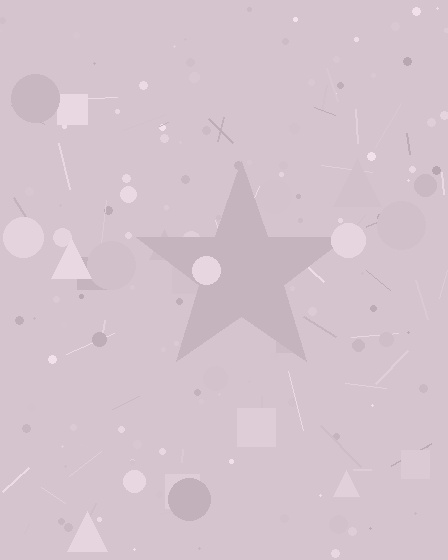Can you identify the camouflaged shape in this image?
The camouflaged shape is a star.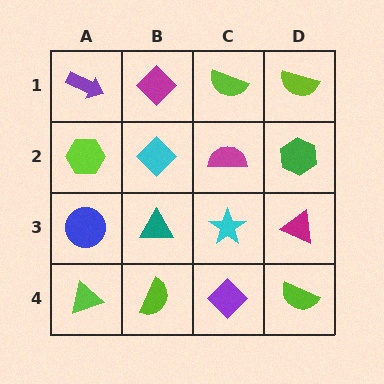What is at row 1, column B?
A magenta diamond.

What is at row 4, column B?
A lime semicircle.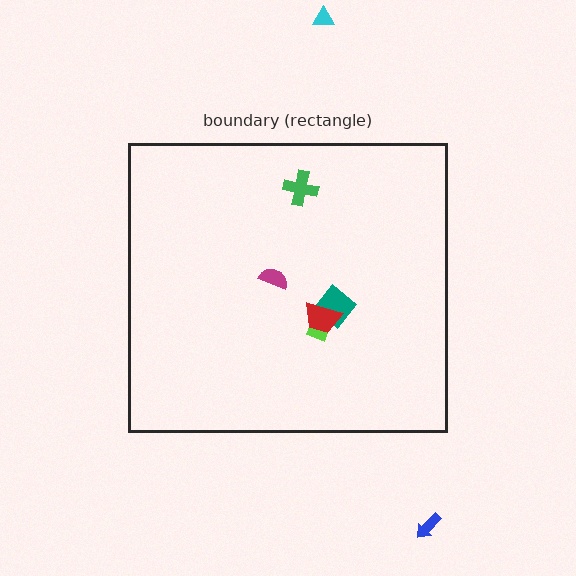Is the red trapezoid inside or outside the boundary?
Inside.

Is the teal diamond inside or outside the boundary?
Inside.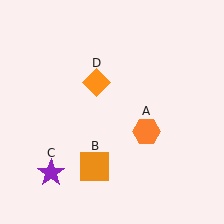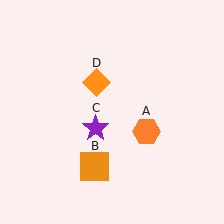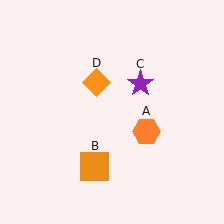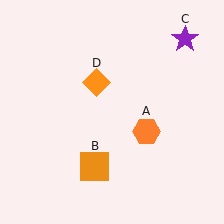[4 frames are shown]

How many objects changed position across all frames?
1 object changed position: purple star (object C).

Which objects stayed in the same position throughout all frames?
Orange hexagon (object A) and orange square (object B) and orange diamond (object D) remained stationary.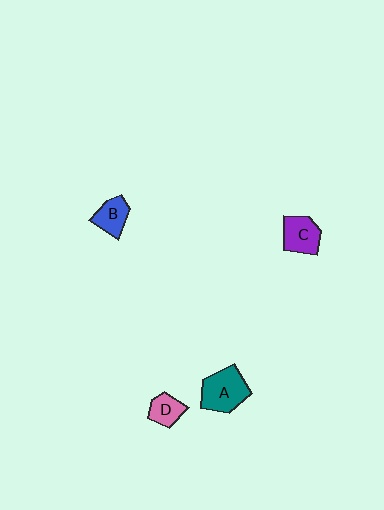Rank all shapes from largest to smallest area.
From largest to smallest: A (teal), C (purple), B (blue), D (pink).